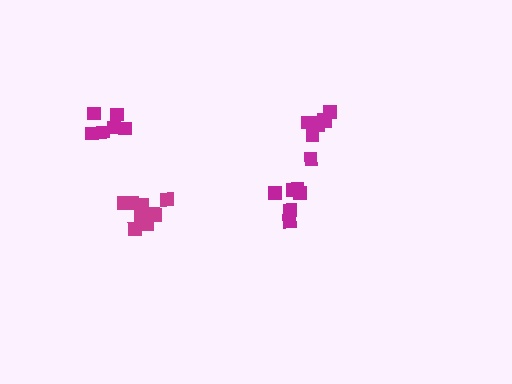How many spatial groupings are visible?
There are 4 spatial groupings.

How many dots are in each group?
Group 1: 9 dots, Group 2: 7 dots, Group 3: 8 dots, Group 4: 6 dots (30 total).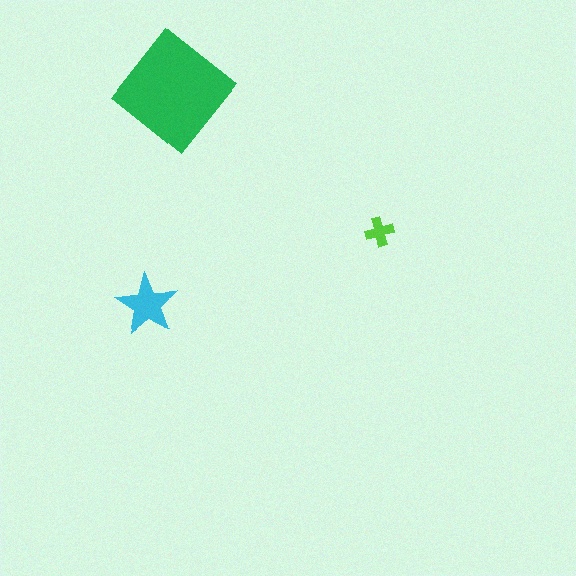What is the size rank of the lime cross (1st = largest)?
3rd.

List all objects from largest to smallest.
The green diamond, the cyan star, the lime cross.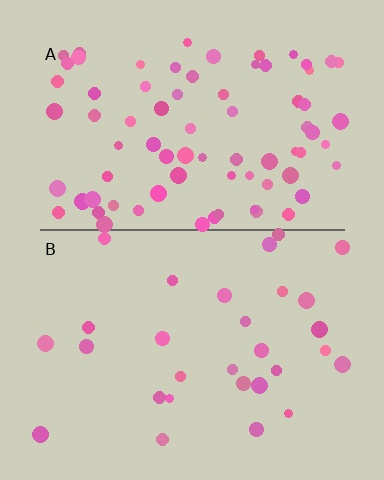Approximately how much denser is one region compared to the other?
Approximately 2.6× — region A over region B.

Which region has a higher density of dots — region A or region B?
A (the top).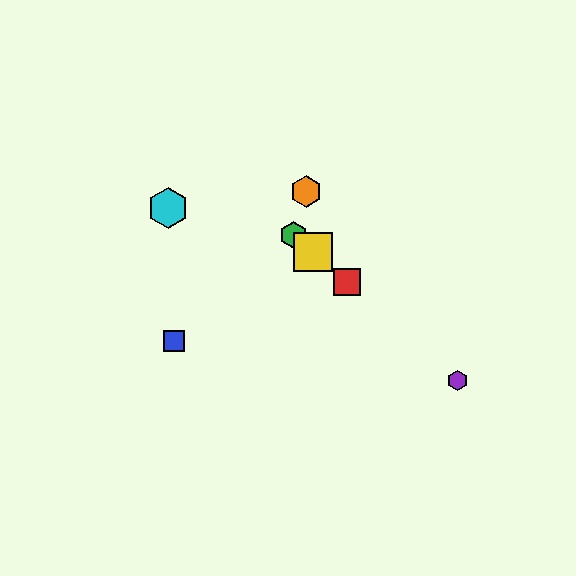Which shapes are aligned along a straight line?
The red square, the green hexagon, the yellow square, the purple hexagon are aligned along a straight line.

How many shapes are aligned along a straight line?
4 shapes (the red square, the green hexagon, the yellow square, the purple hexagon) are aligned along a straight line.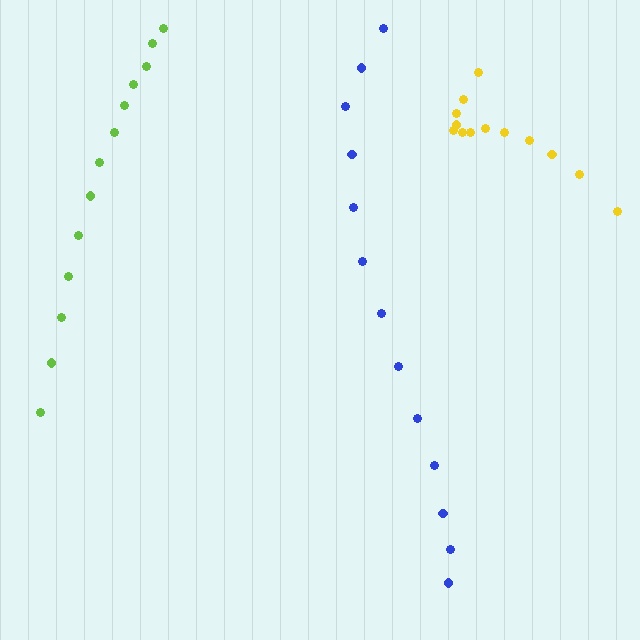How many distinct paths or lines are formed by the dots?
There are 3 distinct paths.